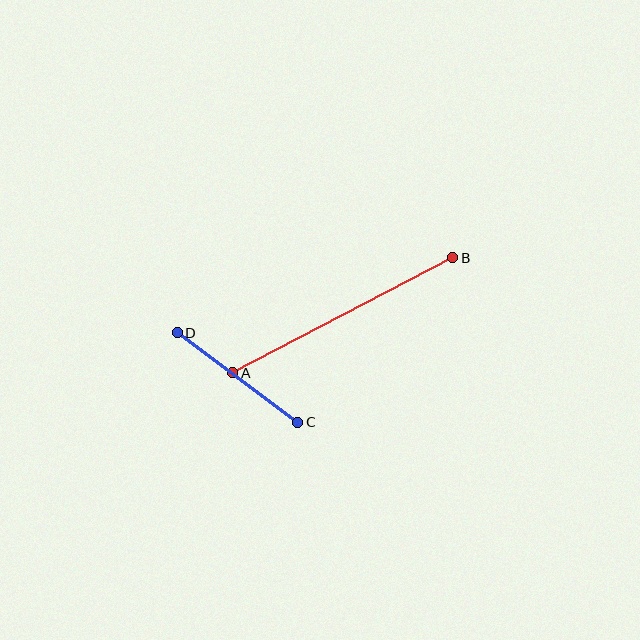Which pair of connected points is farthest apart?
Points A and B are farthest apart.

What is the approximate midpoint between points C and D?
The midpoint is at approximately (238, 378) pixels.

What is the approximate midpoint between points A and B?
The midpoint is at approximately (343, 315) pixels.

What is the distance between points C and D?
The distance is approximately 150 pixels.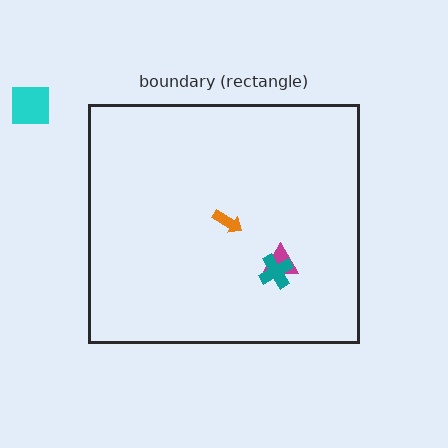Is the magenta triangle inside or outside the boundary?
Inside.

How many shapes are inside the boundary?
3 inside, 1 outside.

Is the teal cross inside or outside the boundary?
Inside.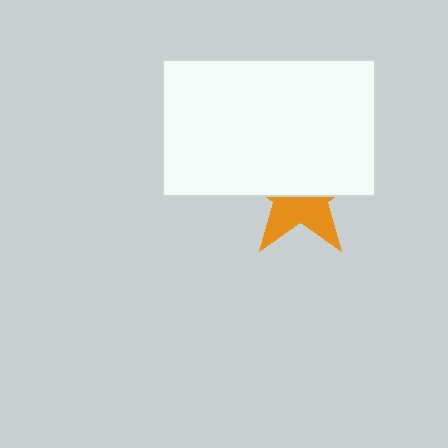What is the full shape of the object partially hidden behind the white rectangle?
The partially hidden object is an orange star.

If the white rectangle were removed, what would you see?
You would see the complete orange star.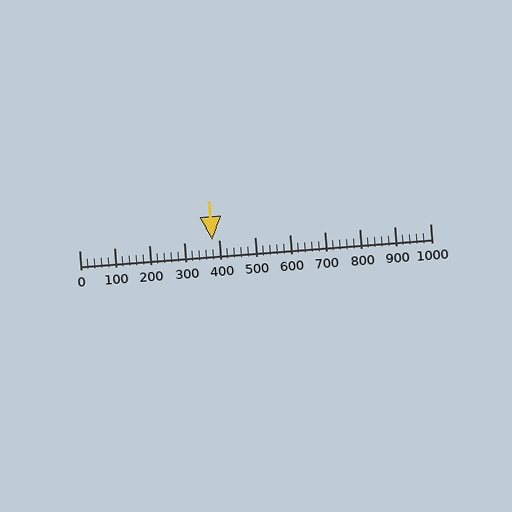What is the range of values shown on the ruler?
The ruler shows values from 0 to 1000.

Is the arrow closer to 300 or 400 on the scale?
The arrow is closer to 400.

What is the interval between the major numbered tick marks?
The major tick marks are spaced 100 units apart.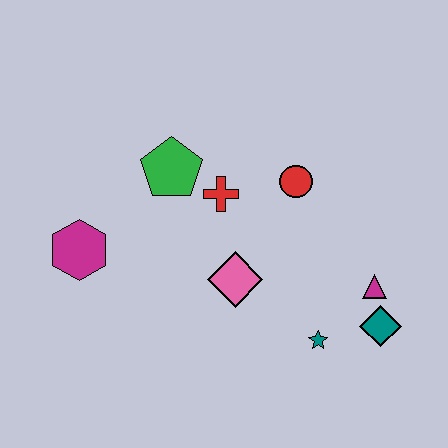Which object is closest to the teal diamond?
The magenta triangle is closest to the teal diamond.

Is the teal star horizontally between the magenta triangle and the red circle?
Yes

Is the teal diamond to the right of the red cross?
Yes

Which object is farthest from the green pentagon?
The teal diamond is farthest from the green pentagon.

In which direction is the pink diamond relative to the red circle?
The pink diamond is below the red circle.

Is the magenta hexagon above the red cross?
No